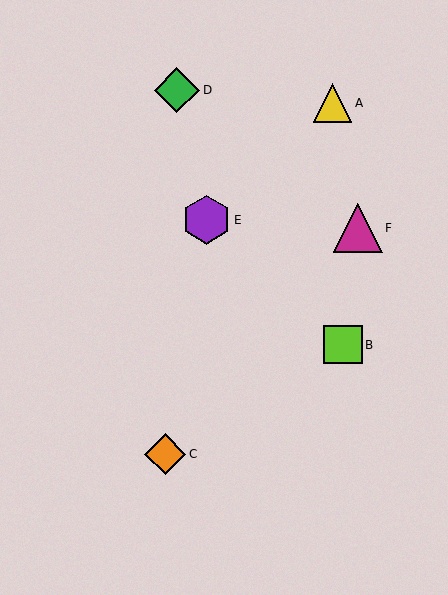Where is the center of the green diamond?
The center of the green diamond is at (177, 90).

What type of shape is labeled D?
Shape D is a green diamond.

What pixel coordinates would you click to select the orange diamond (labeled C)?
Click at (165, 454) to select the orange diamond C.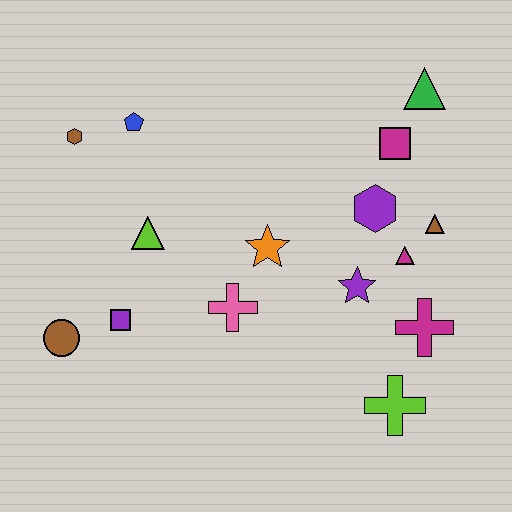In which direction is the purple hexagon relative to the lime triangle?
The purple hexagon is to the right of the lime triangle.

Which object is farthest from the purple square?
The green triangle is farthest from the purple square.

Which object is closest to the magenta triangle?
The brown triangle is closest to the magenta triangle.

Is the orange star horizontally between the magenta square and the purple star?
No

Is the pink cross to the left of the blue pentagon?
No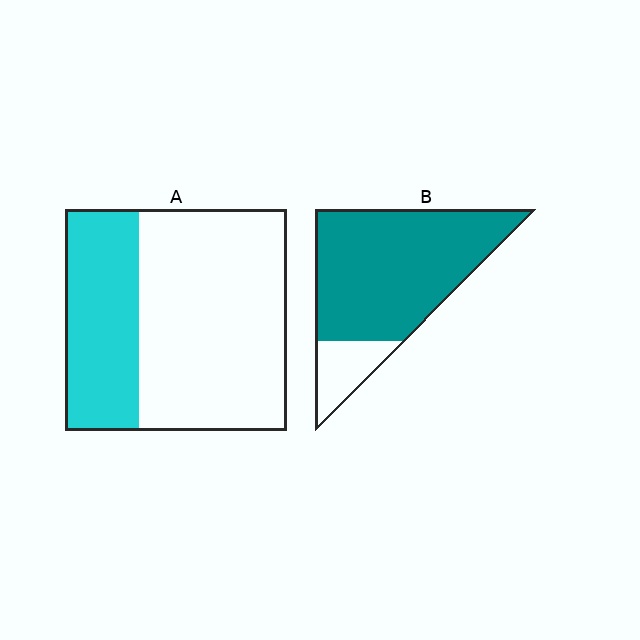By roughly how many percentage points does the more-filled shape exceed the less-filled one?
By roughly 50 percentage points (B over A).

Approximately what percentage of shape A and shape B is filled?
A is approximately 35% and B is approximately 85%.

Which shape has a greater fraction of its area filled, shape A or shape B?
Shape B.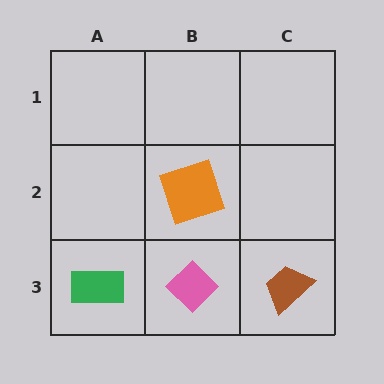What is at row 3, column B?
A pink diamond.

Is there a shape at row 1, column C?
No, that cell is empty.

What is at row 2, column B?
An orange square.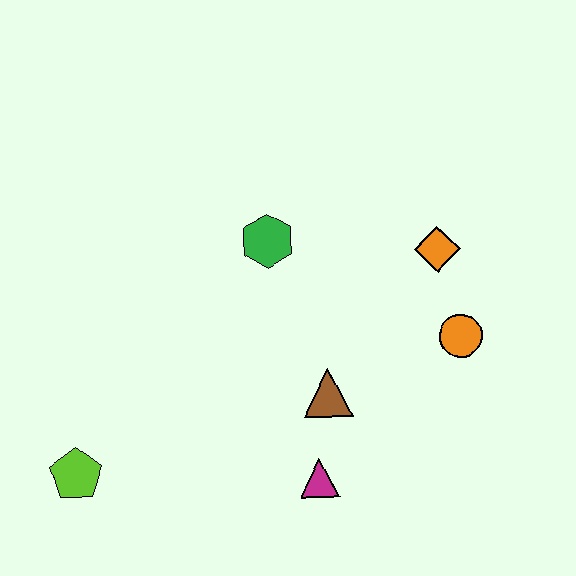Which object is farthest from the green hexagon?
The lime pentagon is farthest from the green hexagon.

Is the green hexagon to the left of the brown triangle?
Yes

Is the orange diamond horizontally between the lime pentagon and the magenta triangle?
No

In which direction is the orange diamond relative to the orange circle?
The orange diamond is above the orange circle.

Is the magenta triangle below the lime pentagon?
Yes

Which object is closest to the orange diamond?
The orange circle is closest to the orange diamond.